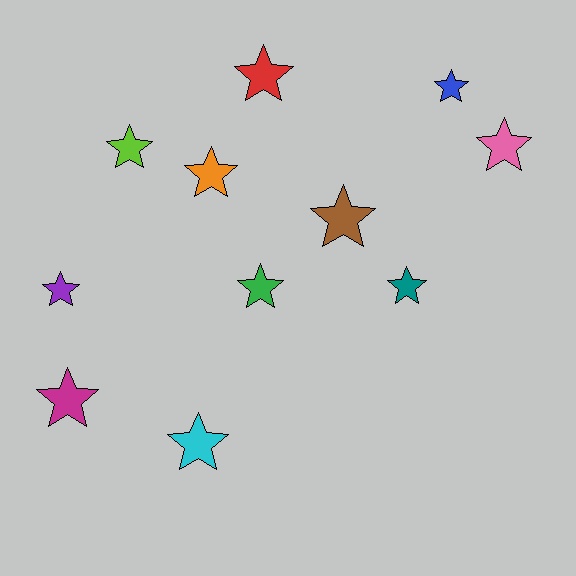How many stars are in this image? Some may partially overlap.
There are 11 stars.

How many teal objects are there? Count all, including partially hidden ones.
There is 1 teal object.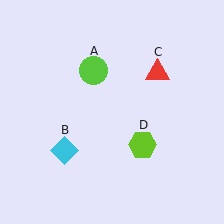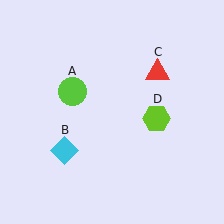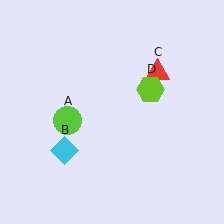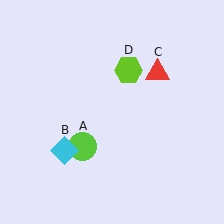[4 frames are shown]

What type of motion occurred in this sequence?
The lime circle (object A), lime hexagon (object D) rotated counterclockwise around the center of the scene.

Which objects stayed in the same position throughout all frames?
Cyan diamond (object B) and red triangle (object C) remained stationary.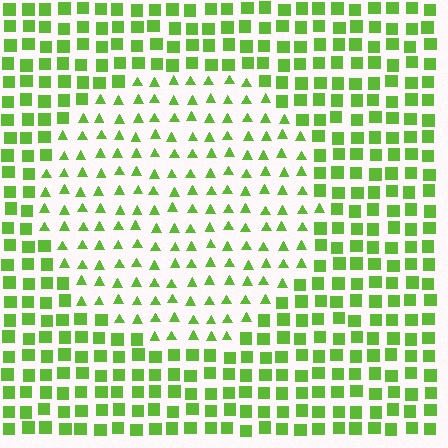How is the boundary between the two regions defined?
The boundary is defined by a change in element shape: triangles inside vs. squares outside. All elements share the same color and spacing.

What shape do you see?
I see a circle.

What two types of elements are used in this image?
The image uses triangles inside the circle region and squares outside it.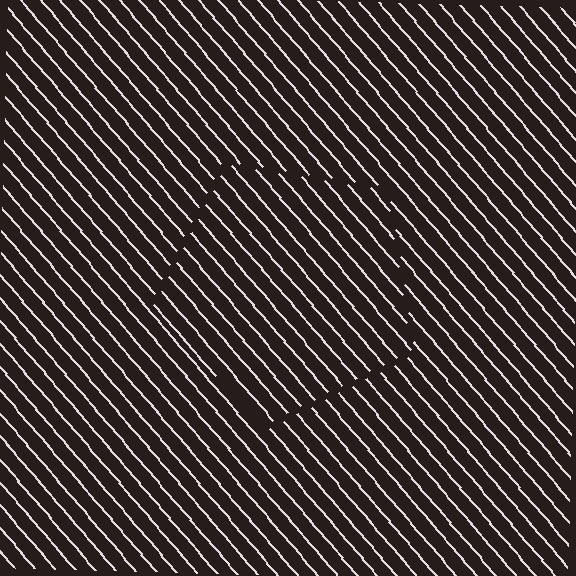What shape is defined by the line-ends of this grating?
An illusory pentagon. The interior of the shape contains the same grating, shifted by half a period — the contour is defined by the phase discontinuity where line-ends from the inner and outer gratings abut.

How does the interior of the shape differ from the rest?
The interior of the shape contains the same grating, shifted by half a period — the contour is defined by the phase discontinuity where line-ends from the inner and outer gratings abut.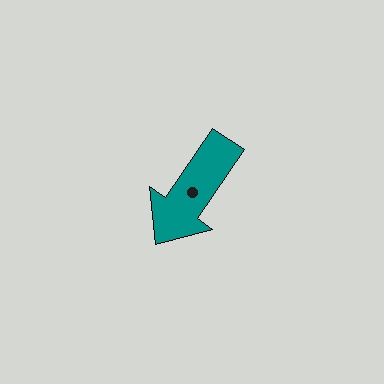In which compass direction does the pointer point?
Southwest.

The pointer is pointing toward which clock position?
Roughly 7 o'clock.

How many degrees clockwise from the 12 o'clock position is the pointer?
Approximately 214 degrees.